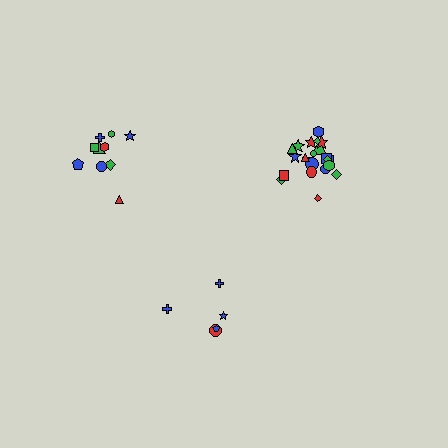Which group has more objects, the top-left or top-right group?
The top-right group.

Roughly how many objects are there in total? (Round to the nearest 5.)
Roughly 35 objects in total.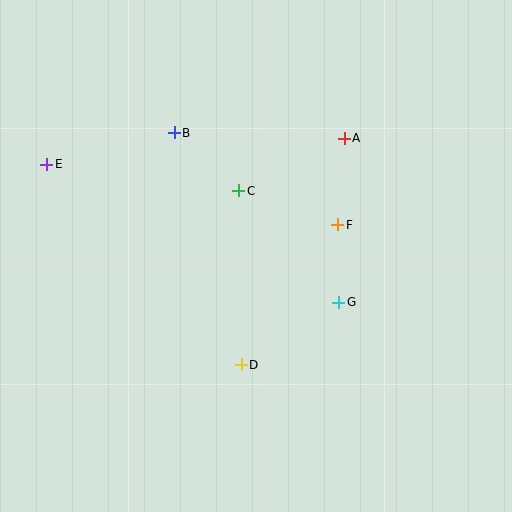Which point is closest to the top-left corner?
Point E is closest to the top-left corner.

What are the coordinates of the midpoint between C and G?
The midpoint between C and G is at (289, 246).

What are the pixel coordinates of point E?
Point E is at (47, 164).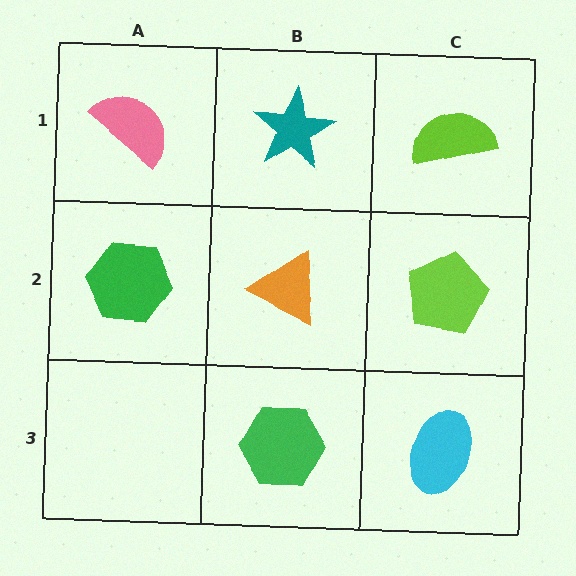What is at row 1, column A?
A pink semicircle.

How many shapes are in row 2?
3 shapes.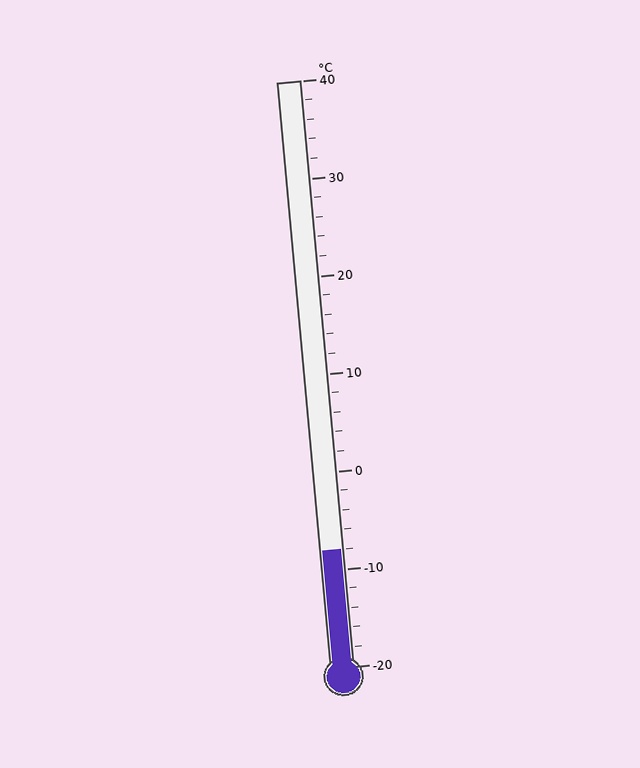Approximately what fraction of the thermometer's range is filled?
The thermometer is filled to approximately 20% of its range.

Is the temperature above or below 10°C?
The temperature is below 10°C.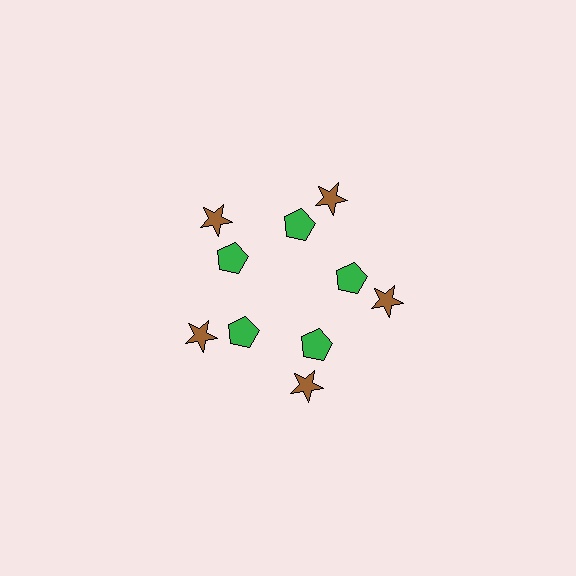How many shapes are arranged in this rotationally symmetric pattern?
There are 10 shapes, arranged in 5 groups of 2.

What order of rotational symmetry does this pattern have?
This pattern has 5-fold rotational symmetry.